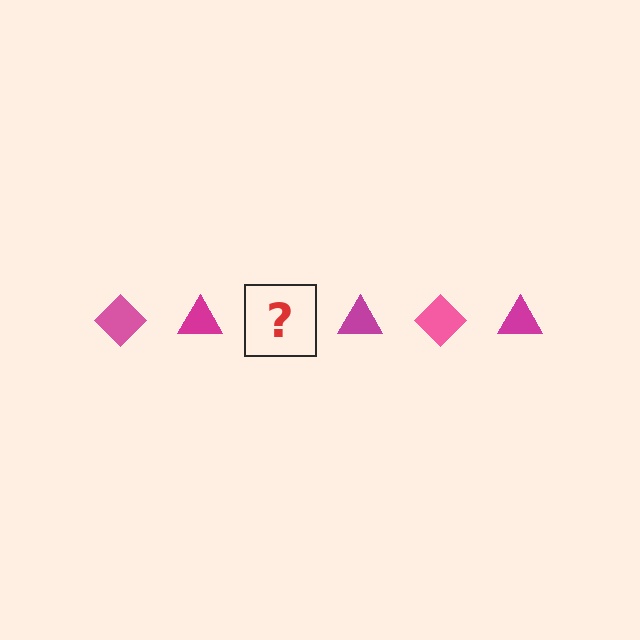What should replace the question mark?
The question mark should be replaced with a pink diamond.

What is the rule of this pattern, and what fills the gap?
The rule is that the pattern alternates between pink diamond and magenta triangle. The gap should be filled with a pink diamond.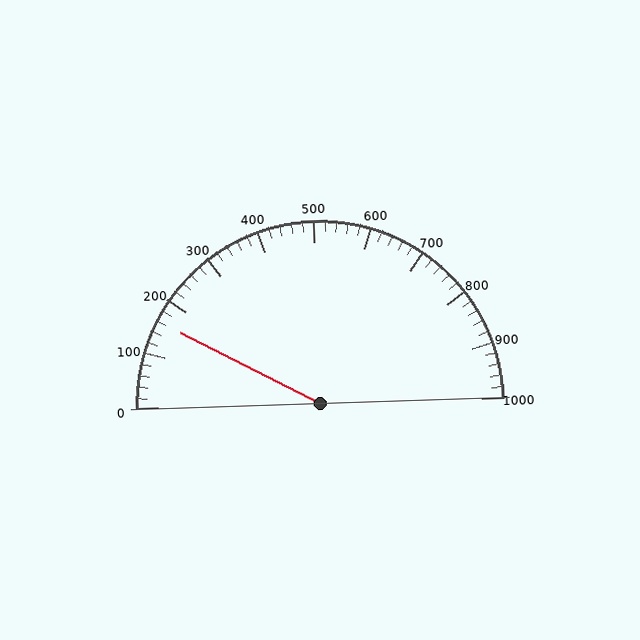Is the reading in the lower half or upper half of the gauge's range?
The reading is in the lower half of the range (0 to 1000).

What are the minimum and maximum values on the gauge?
The gauge ranges from 0 to 1000.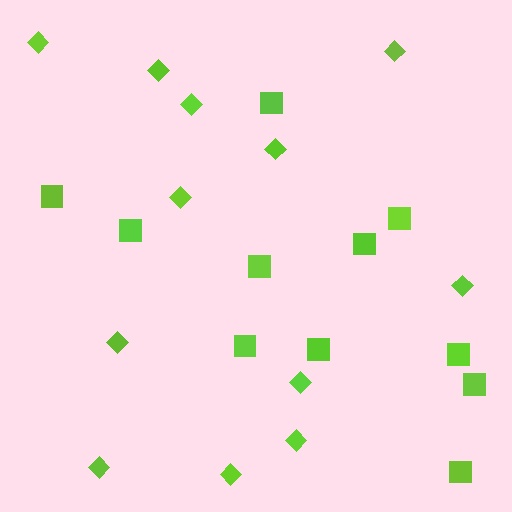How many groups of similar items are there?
There are 2 groups: one group of squares (11) and one group of diamonds (12).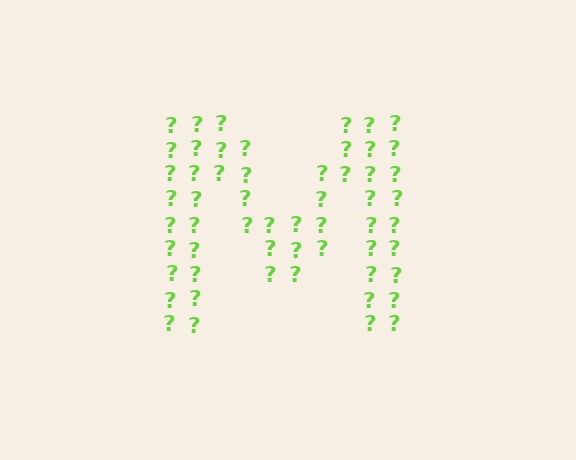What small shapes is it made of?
It is made of small question marks.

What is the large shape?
The large shape is the letter M.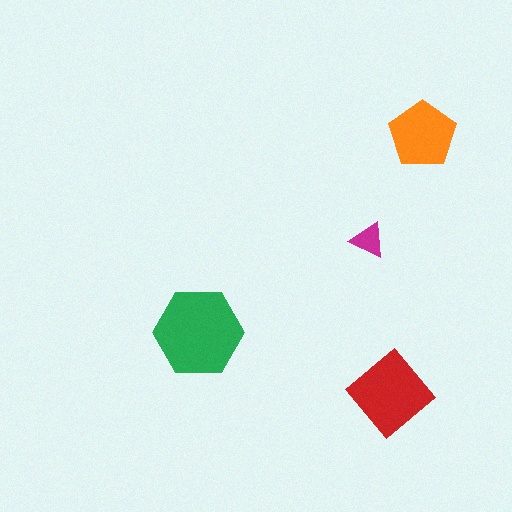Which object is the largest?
The green hexagon.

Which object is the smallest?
The magenta triangle.